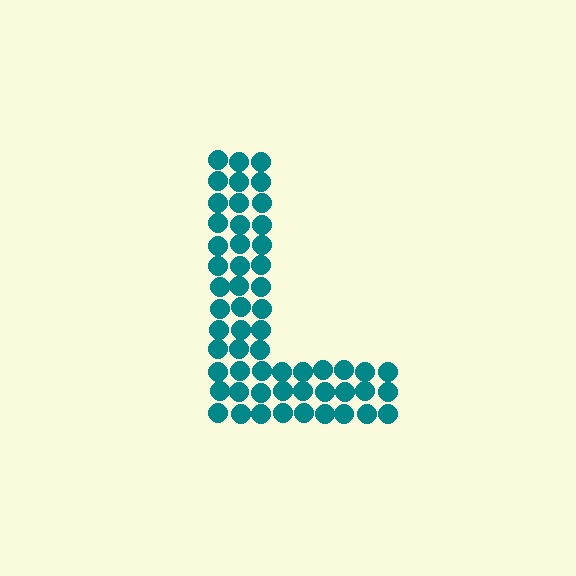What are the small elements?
The small elements are circles.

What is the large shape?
The large shape is the letter L.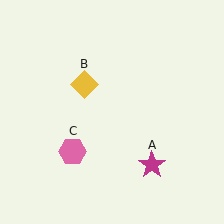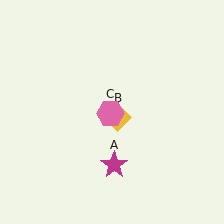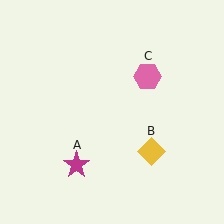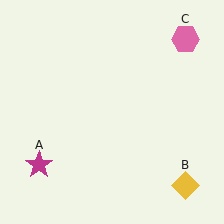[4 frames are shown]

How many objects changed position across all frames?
3 objects changed position: magenta star (object A), yellow diamond (object B), pink hexagon (object C).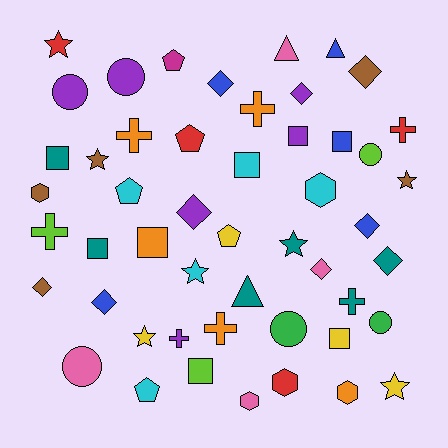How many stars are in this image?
There are 7 stars.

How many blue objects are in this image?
There are 5 blue objects.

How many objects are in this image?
There are 50 objects.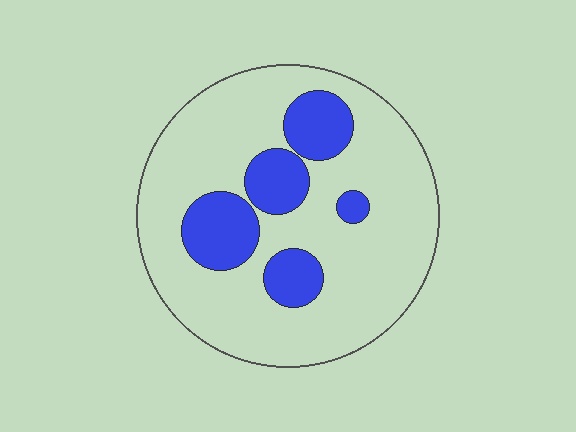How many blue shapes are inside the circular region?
5.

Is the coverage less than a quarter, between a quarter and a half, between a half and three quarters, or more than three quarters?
Less than a quarter.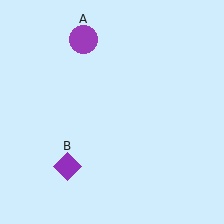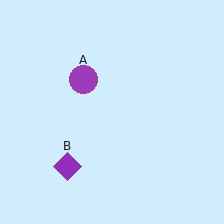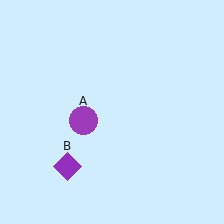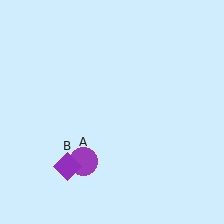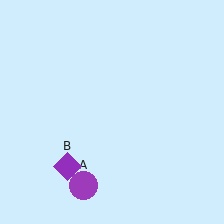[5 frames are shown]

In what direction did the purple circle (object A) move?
The purple circle (object A) moved down.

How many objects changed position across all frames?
1 object changed position: purple circle (object A).